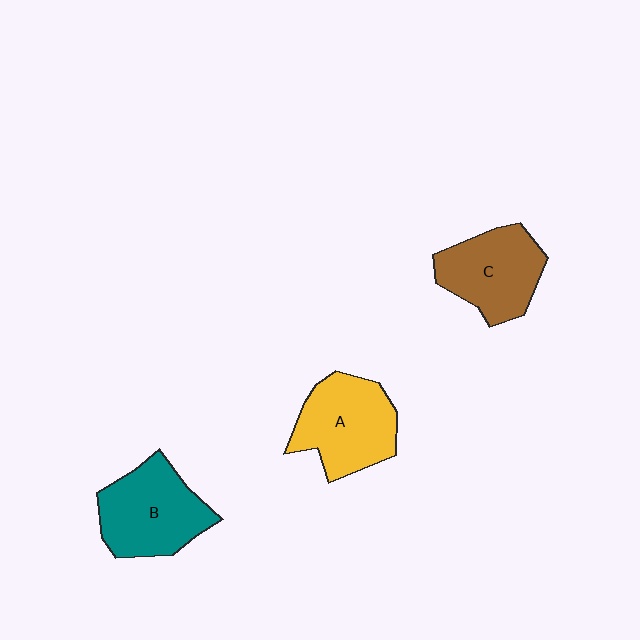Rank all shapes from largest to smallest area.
From largest to smallest: B (teal), A (yellow), C (brown).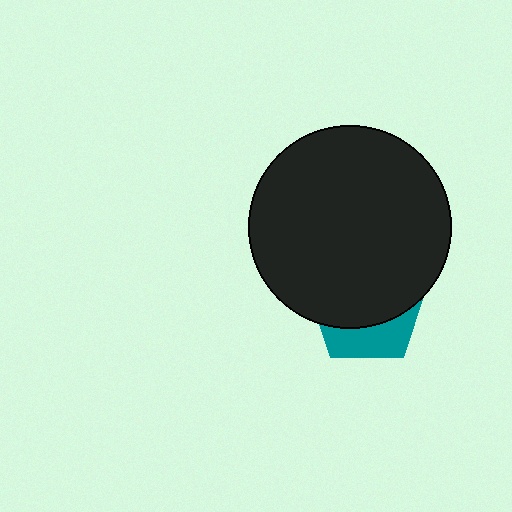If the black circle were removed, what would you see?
You would see the complete teal pentagon.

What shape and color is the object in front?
The object in front is a black circle.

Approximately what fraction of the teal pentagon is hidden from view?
Roughly 68% of the teal pentagon is hidden behind the black circle.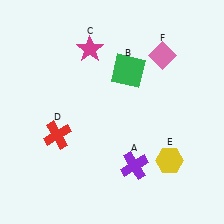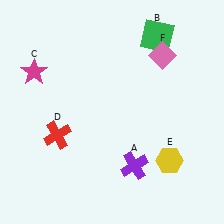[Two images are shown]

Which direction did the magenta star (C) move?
The magenta star (C) moved left.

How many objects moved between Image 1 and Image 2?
2 objects moved between the two images.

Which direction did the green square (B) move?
The green square (B) moved up.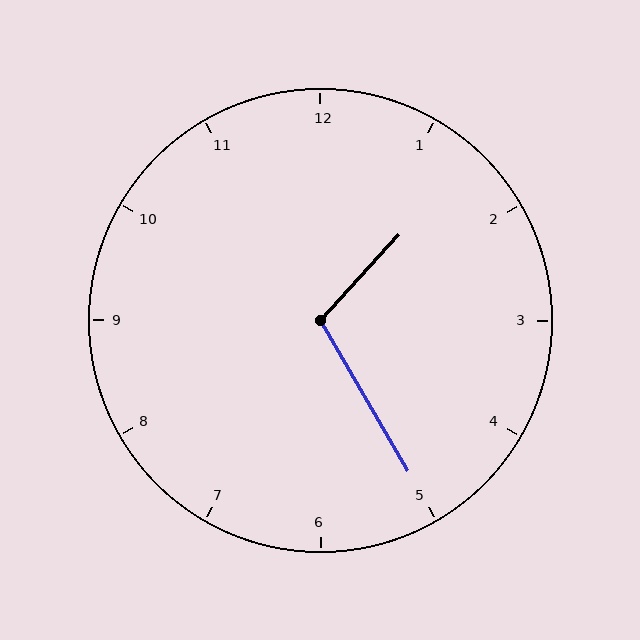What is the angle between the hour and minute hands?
Approximately 108 degrees.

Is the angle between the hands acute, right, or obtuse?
It is obtuse.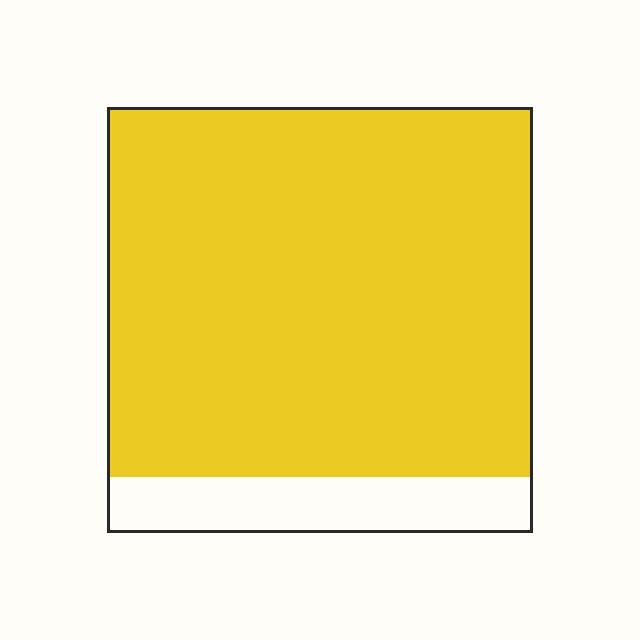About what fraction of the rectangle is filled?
About seven eighths (7/8).